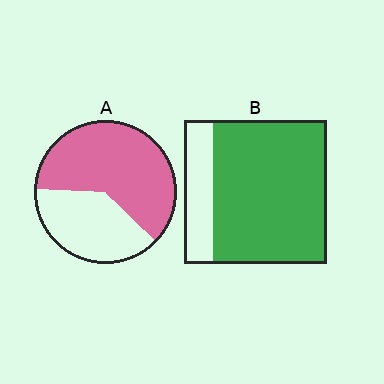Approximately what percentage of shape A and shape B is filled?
A is approximately 60% and B is approximately 80%.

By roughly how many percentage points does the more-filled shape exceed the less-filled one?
By roughly 20 percentage points (B over A).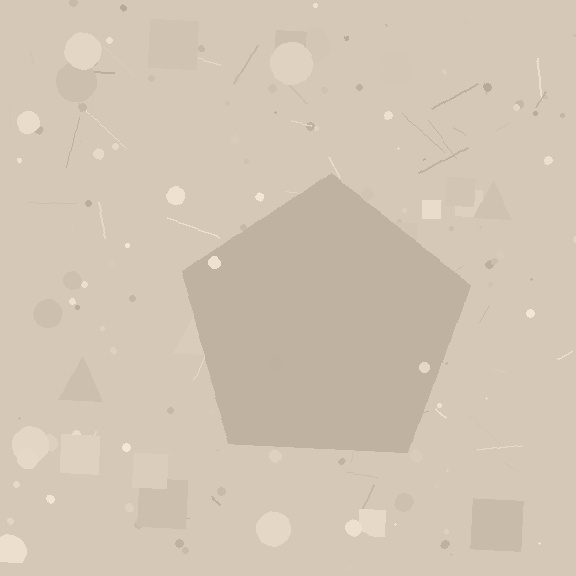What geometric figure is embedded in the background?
A pentagon is embedded in the background.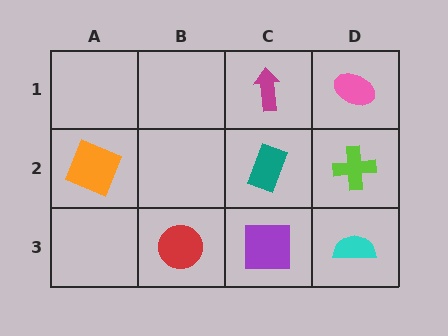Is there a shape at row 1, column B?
No, that cell is empty.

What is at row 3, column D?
A cyan semicircle.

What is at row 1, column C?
A magenta arrow.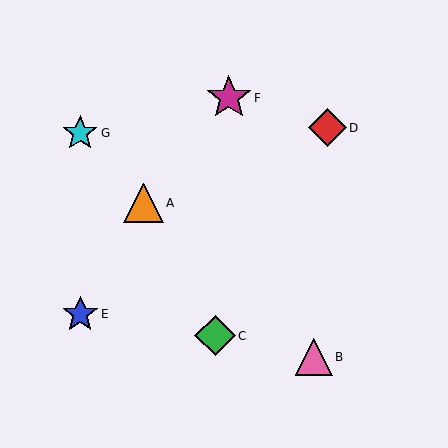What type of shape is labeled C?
Shape C is a green diamond.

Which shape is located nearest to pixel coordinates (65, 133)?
The cyan star (labeled G) at (80, 133) is nearest to that location.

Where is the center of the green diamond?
The center of the green diamond is at (215, 336).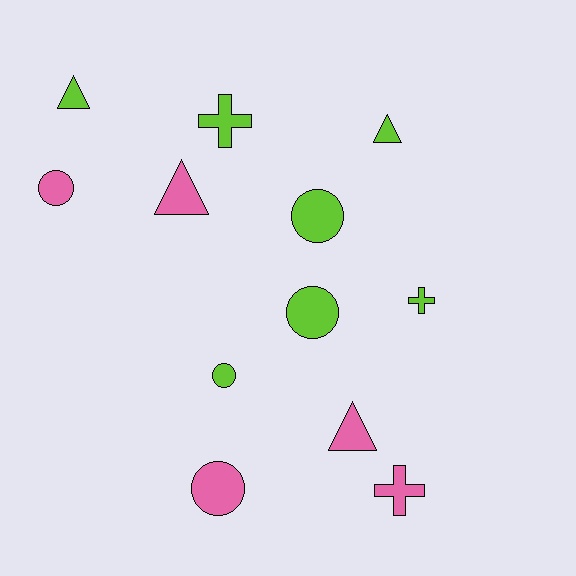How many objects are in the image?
There are 12 objects.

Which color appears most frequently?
Lime, with 7 objects.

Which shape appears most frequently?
Circle, with 5 objects.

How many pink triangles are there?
There are 2 pink triangles.